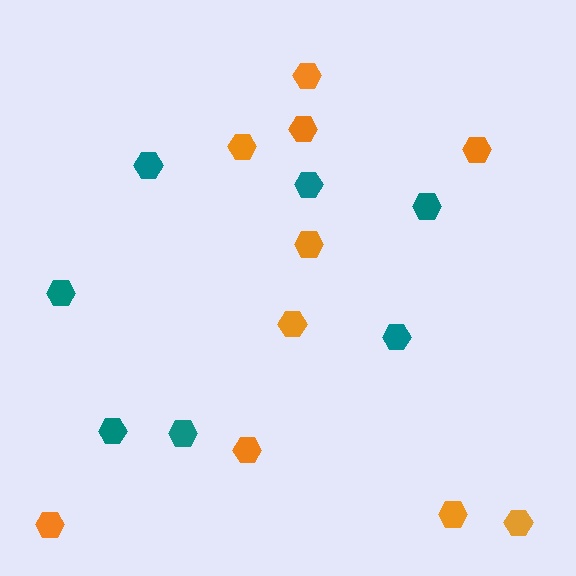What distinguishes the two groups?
There are 2 groups: one group of teal hexagons (7) and one group of orange hexagons (10).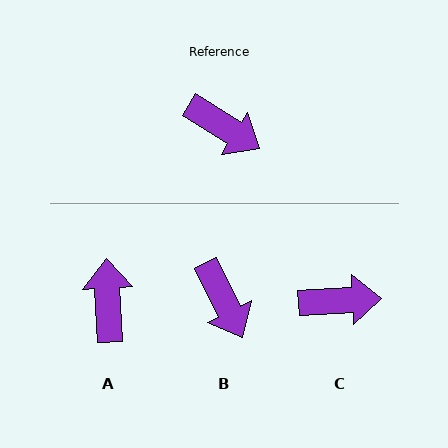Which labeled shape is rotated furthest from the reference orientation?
A, about 125 degrees away.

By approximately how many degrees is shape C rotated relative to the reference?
Approximately 35 degrees counter-clockwise.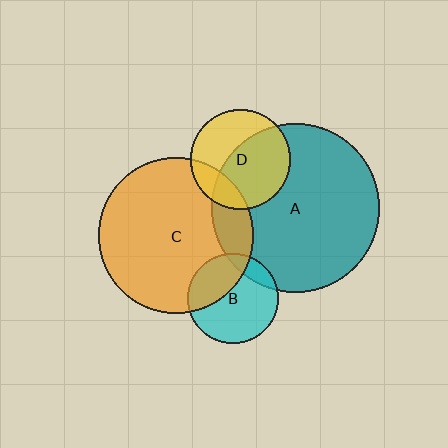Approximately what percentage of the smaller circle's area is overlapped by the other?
Approximately 60%.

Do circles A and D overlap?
Yes.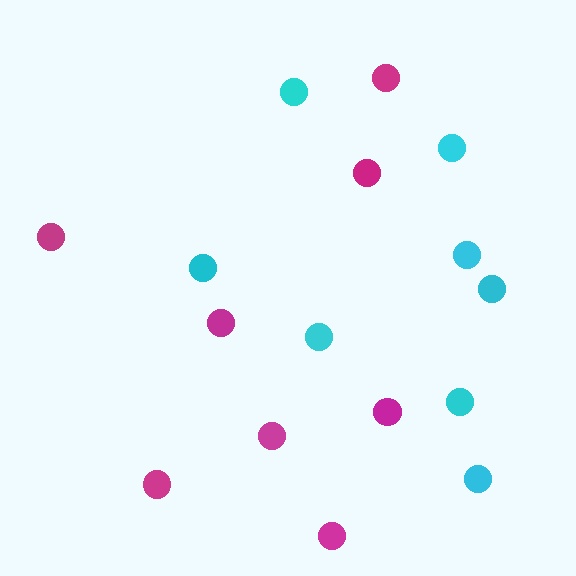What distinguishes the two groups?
There are 2 groups: one group of magenta circles (8) and one group of cyan circles (8).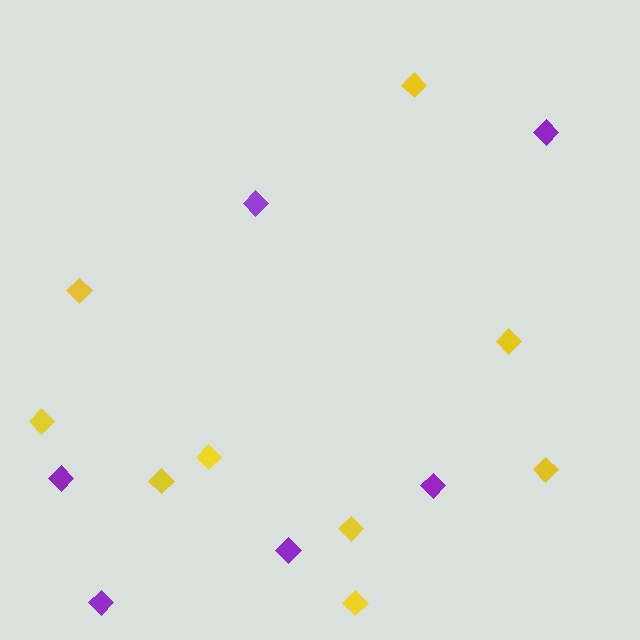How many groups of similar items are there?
There are 2 groups: one group of yellow diamonds (9) and one group of purple diamonds (6).